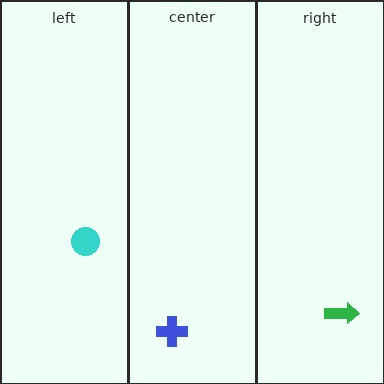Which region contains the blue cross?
The center region.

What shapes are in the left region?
The cyan circle.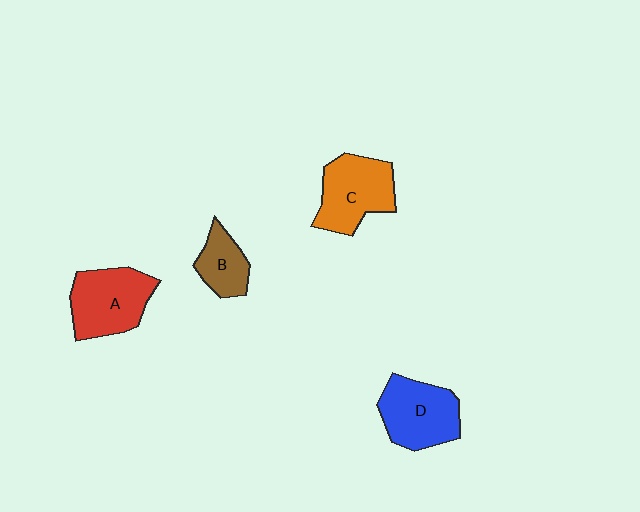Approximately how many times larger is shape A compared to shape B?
Approximately 1.8 times.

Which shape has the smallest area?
Shape B (brown).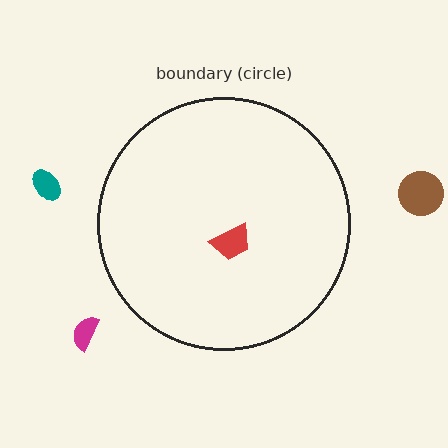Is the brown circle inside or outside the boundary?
Outside.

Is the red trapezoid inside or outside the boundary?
Inside.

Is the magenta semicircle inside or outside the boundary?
Outside.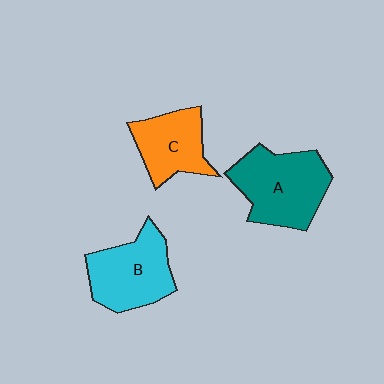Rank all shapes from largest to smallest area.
From largest to smallest: A (teal), B (cyan), C (orange).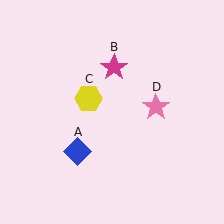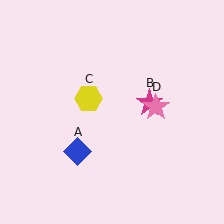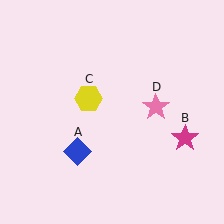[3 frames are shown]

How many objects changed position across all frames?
1 object changed position: magenta star (object B).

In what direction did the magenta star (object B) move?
The magenta star (object B) moved down and to the right.